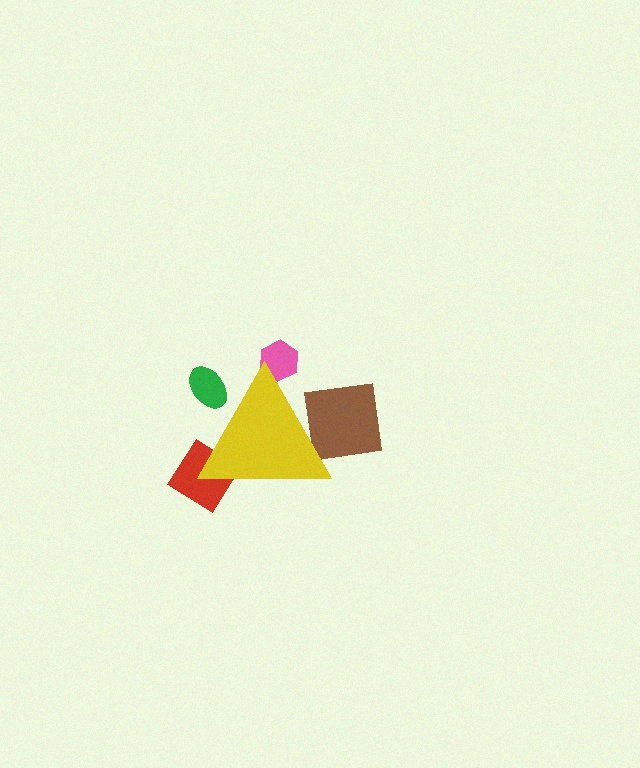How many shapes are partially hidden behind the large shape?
4 shapes are partially hidden.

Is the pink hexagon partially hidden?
Yes, the pink hexagon is partially hidden behind the yellow triangle.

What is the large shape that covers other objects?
A yellow triangle.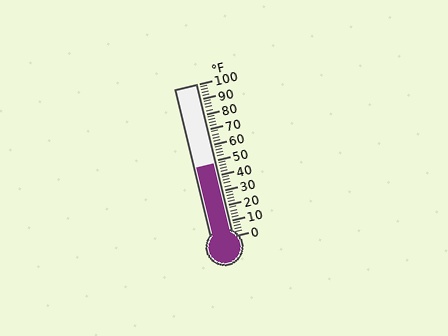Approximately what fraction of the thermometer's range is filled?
The thermometer is filled to approximately 50% of its range.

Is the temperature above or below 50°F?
The temperature is below 50°F.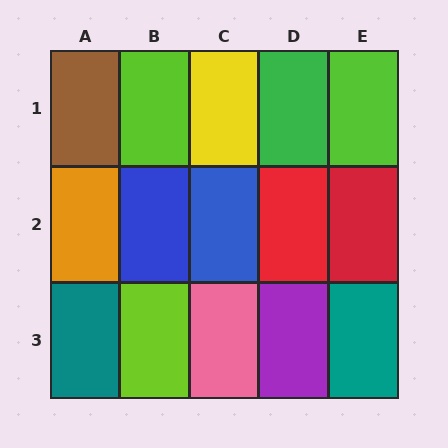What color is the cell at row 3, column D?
Purple.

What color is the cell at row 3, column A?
Teal.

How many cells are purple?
1 cell is purple.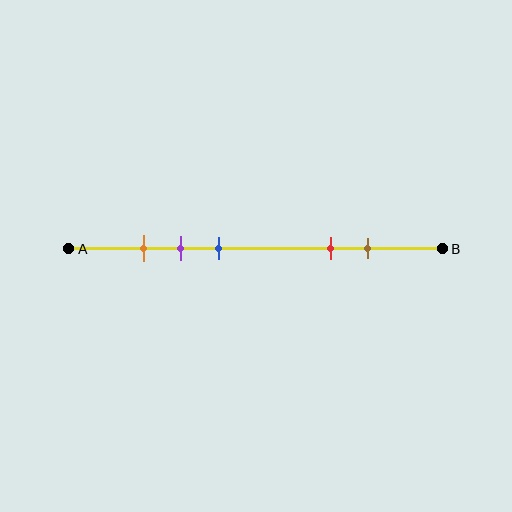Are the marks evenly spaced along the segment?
No, the marks are not evenly spaced.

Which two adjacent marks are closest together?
The orange and purple marks are the closest adjacent pair.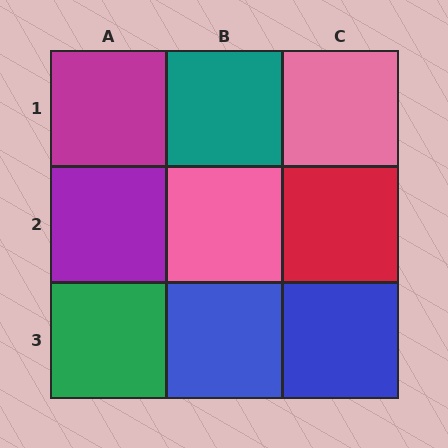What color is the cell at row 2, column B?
Pink.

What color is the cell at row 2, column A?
Purple.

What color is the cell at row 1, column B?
Teal.